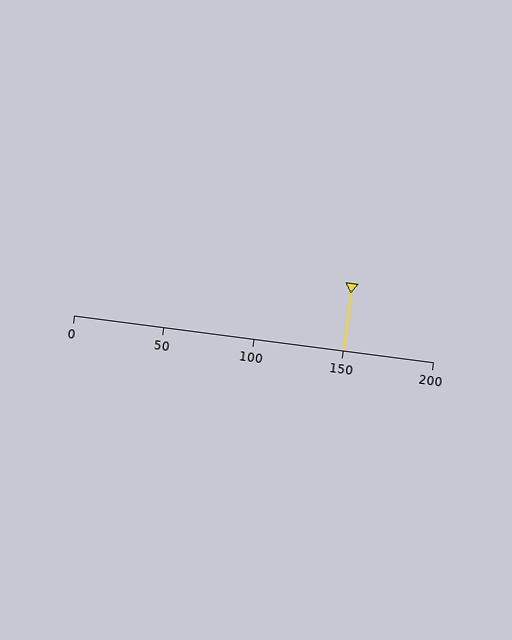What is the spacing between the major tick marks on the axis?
The major ticks are spaced 50 apart.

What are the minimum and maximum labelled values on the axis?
The axis runs from 0 to 200.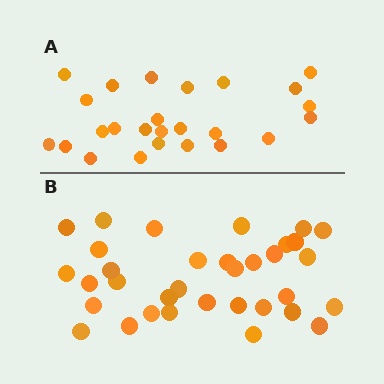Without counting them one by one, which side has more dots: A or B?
Region B (the bottom region) has more dots.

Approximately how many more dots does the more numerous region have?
Region B has roughly 8 or so more dots than region A.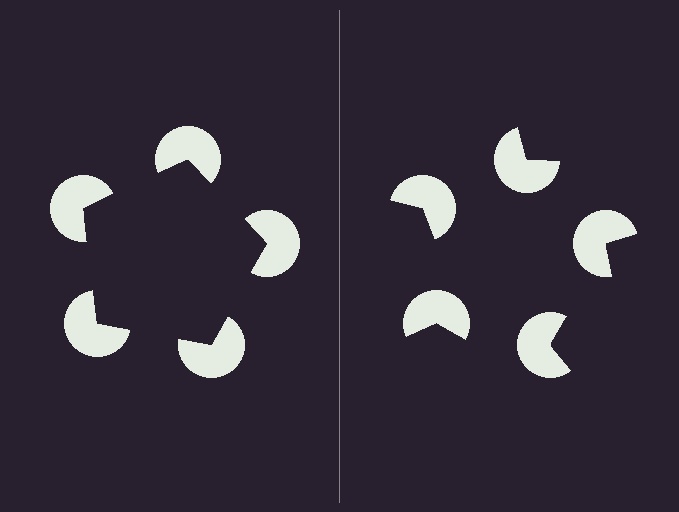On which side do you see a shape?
An illusory pentagon appears on the left side. On the right side the wedge cuts are rotated, so no coherent shape forms.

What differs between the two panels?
The pac-man discs are positioned identically on both sides; only the wedge orientations differ. On the left they align to a pentagon; on the right they are misaligned.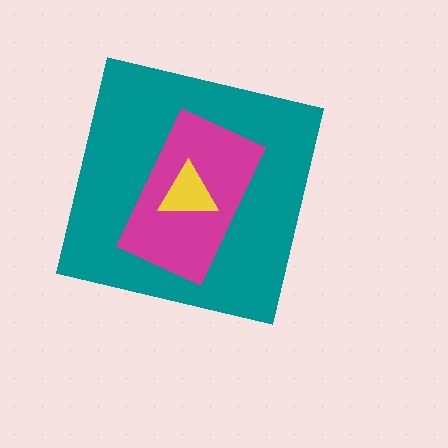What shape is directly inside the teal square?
The magenta rectangle.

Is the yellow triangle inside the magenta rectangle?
Yes.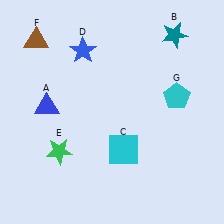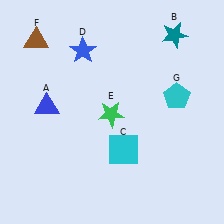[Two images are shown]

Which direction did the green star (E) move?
The green star (E) moved right.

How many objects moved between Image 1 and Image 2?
1 object moved between the two images.